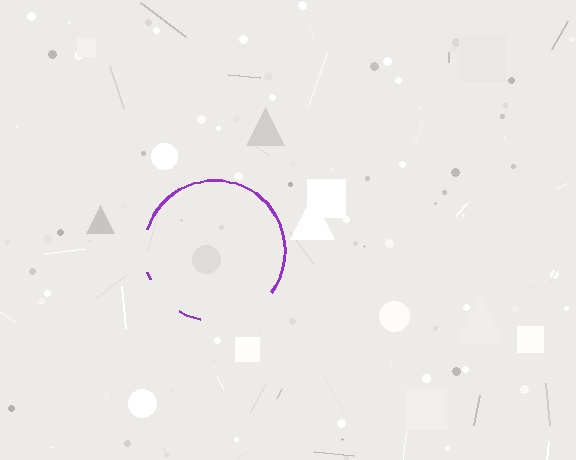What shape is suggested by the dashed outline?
The dashed outline suggests a circle.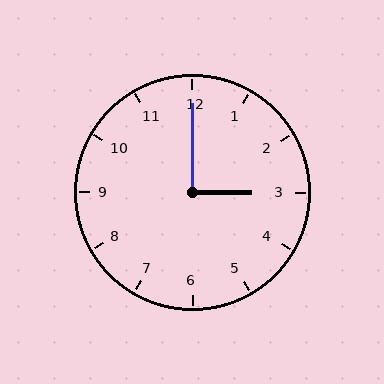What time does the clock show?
3:00.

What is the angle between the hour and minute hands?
Approximately 90 degrees.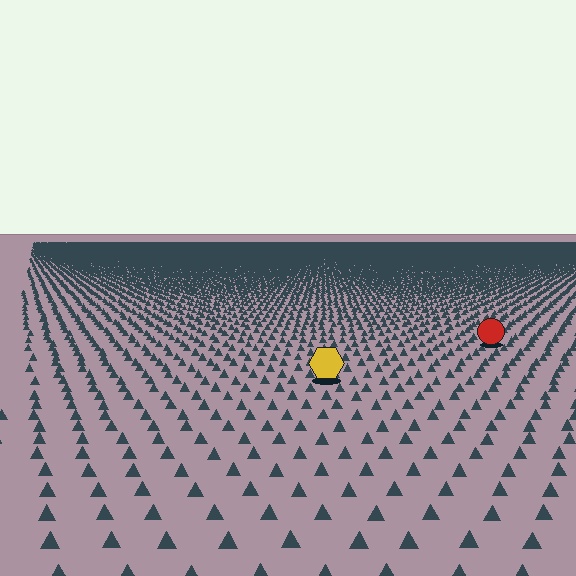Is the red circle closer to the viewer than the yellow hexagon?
No. The yellow hexagon is closer — you can tell from the texture gradient: the ground texture is coarser near it.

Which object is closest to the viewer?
The yellow hexagon is closest. The texture marks near it are larger and more spread out.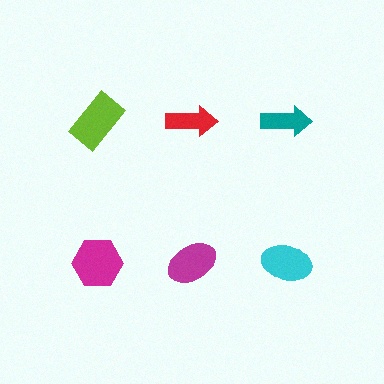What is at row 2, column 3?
A cyan ellipse.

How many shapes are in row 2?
3 shapes.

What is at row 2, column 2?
A magenta ellipse.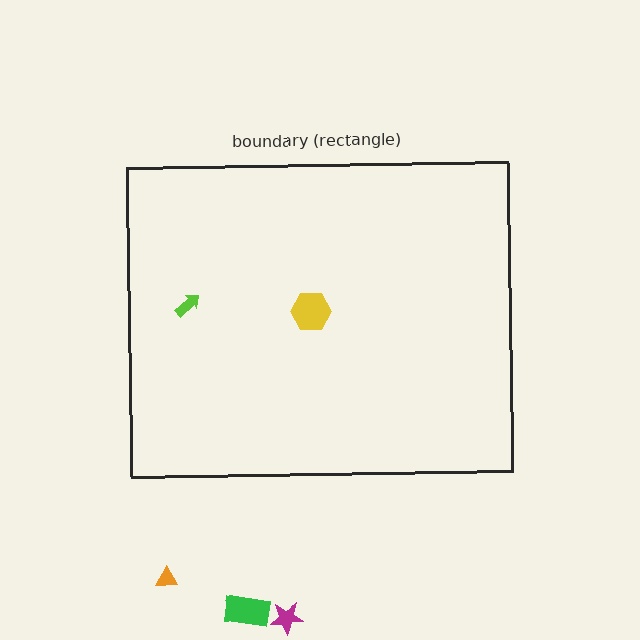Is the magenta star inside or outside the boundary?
Outside.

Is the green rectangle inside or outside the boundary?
Outside.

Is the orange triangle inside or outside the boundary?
Outside.